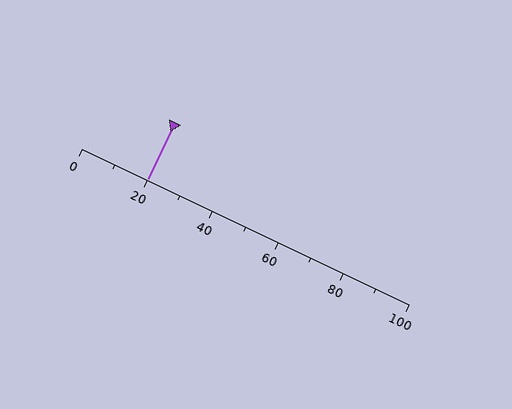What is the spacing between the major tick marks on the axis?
The major ticks are spaced 20 apart.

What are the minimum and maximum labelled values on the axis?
The axis runs from 0 to 100.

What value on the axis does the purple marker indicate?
The marker indicates approximately 20.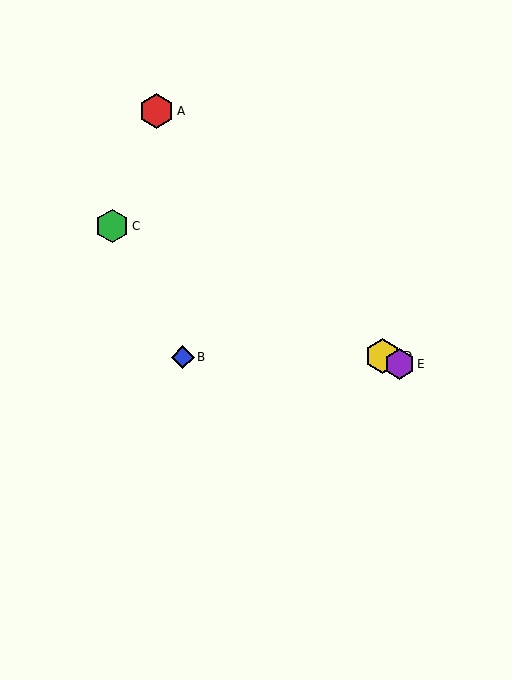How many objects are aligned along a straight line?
3 objects (C, D, E) are aligned along a straight line.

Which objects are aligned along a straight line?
Objects C, D, E are aligned along a straight line.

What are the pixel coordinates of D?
Object D is at (383, 356).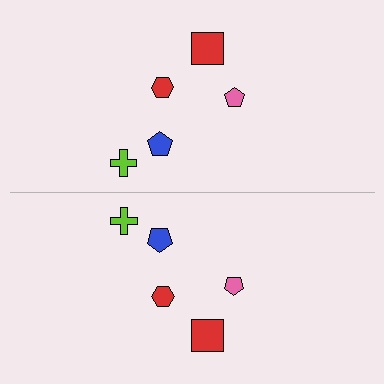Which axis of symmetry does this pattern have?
The pattern has a horizontal axis of symmetry running through the center of the image.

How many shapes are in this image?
There are 10 shapes in this image.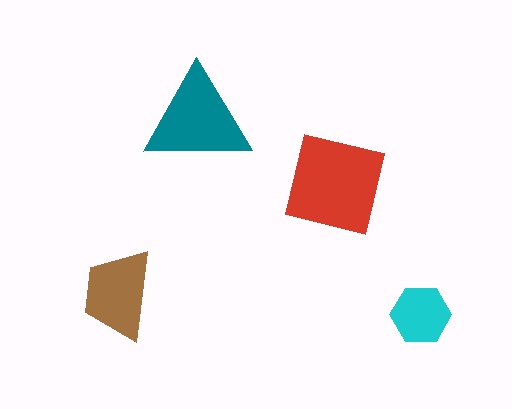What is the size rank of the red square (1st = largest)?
1st.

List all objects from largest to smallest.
The red square, the teal triangle, the brown trapezoid, the cyan hexagon.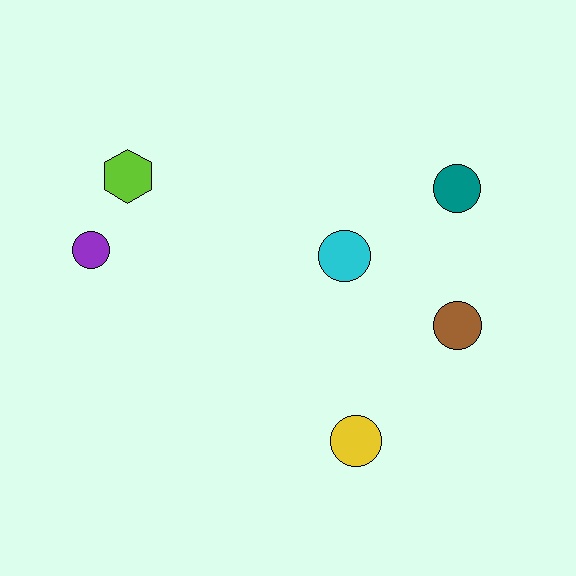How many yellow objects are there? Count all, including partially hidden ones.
There is 1 yellow object.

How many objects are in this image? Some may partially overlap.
There are 6 objects.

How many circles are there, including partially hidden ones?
There are 5 circles.